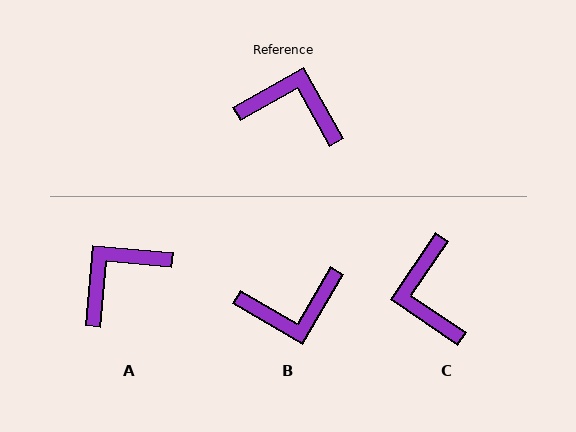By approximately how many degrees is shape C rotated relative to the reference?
Approximately 117 degrees counter-clockwise.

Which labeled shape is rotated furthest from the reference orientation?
B, about 149 degrees away.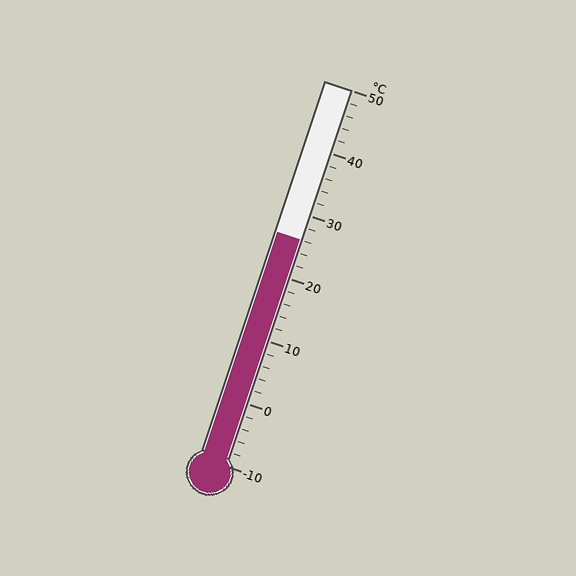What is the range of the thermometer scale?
The thermometer scale ranges from -10°C to 50°C.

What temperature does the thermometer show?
The thermometer shows approximately 26°C.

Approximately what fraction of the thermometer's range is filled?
The thermometer is filled to approximately 60% of its range.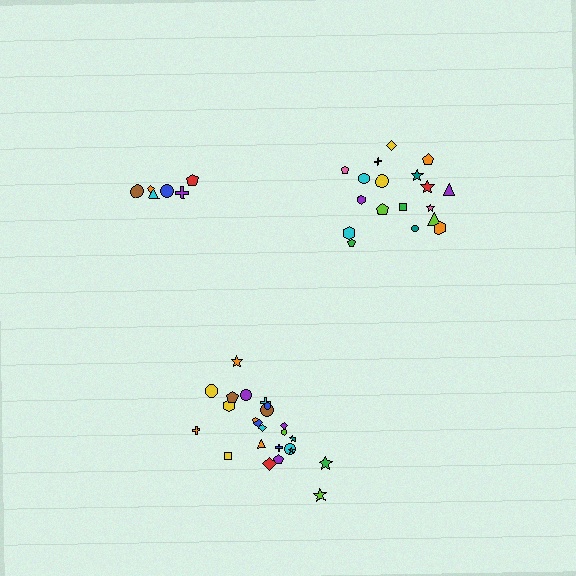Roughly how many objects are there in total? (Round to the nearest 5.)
Roughly 50 objects in total.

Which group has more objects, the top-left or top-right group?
The top-right group.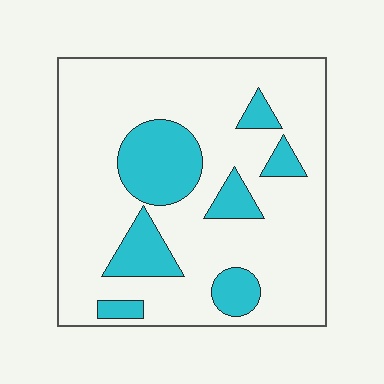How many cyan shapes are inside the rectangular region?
7.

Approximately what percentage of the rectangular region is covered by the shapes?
Approximately 20%.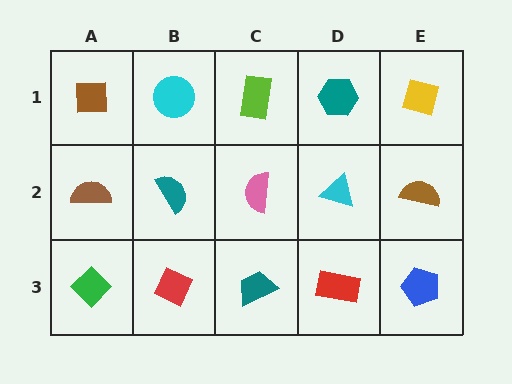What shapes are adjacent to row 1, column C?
A pink semicircle (row 2, column C), a cyan circle (row 1, column B), a teal hexagon (row 1, column D).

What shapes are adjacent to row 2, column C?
A lime rectangle (row 1, column C), a teal trapezoid (row 3, column C), a teal semicircle (row 2, column B), a cyan triangle (row 2, column D).